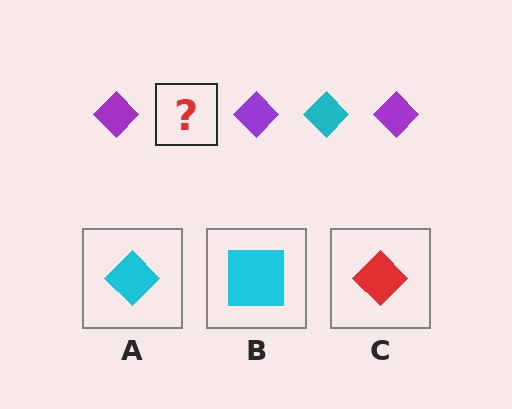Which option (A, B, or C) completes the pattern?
A.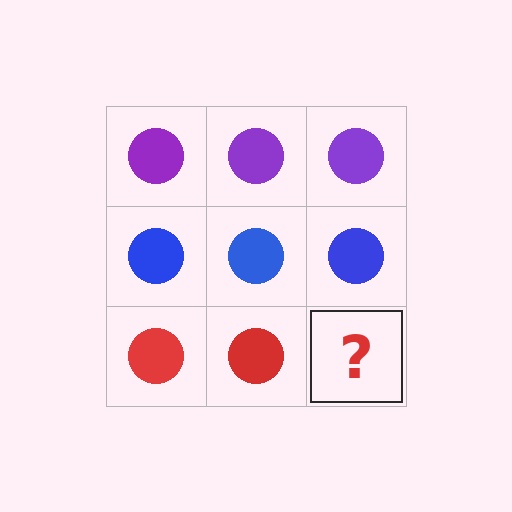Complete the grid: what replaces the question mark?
The question mark should be replaced with a red circle.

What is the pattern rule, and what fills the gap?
The rule is that each row has a consistent color. The gap should be filled with a red circle.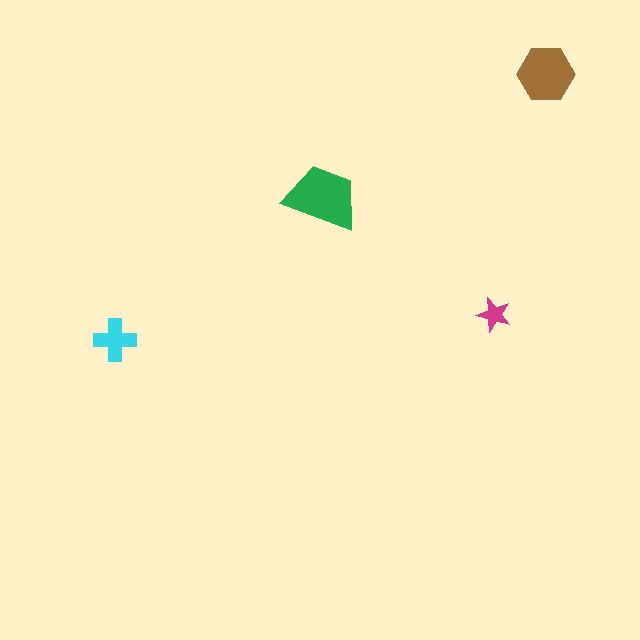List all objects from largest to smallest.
The green trapezoid, the brown hexagon, the cyan cross, the magenta star.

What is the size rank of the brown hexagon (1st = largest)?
2nd.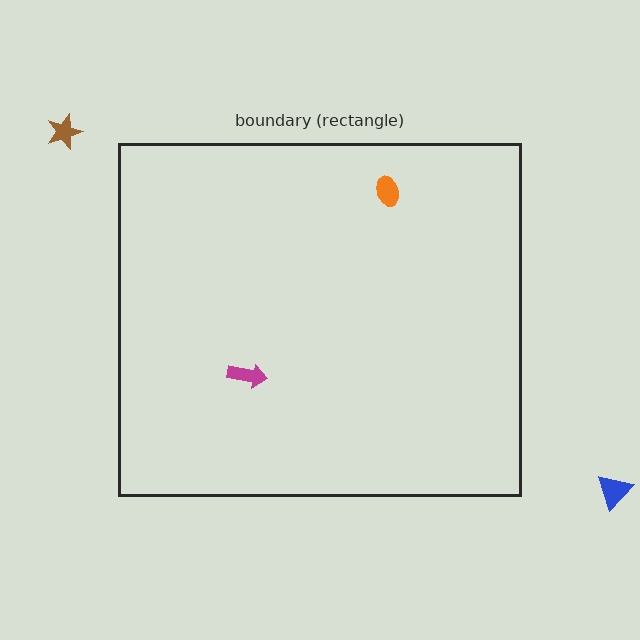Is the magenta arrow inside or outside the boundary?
Inside.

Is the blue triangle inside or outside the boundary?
Outside.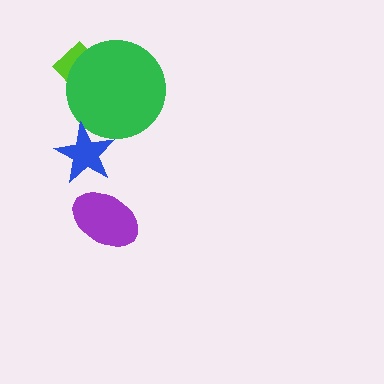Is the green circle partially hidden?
Yes, it is partially covered by another shape.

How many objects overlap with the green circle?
2 objects overlap with the green circle.